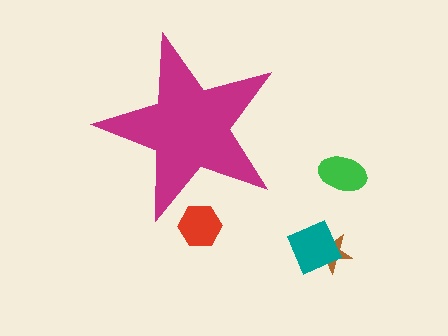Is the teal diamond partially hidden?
No, the teal diamond is fully visible.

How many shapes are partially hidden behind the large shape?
1 shape is partially hidden.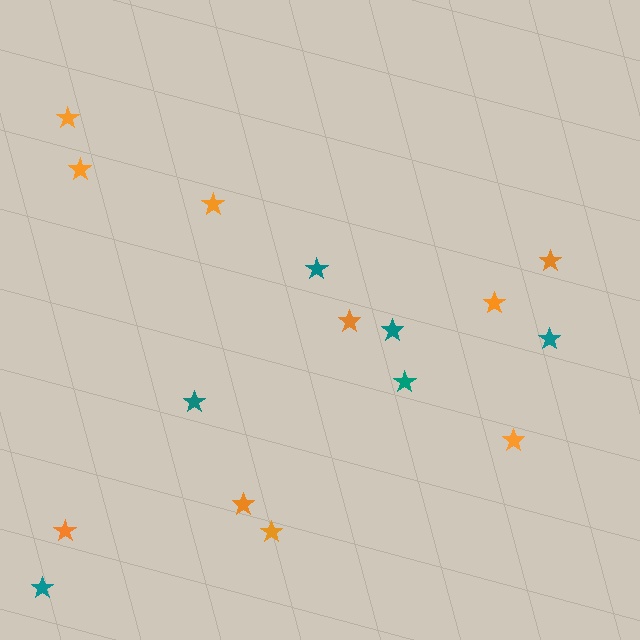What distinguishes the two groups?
There are 2 groups: one group of teal stars (6) and one group of orange stars (10).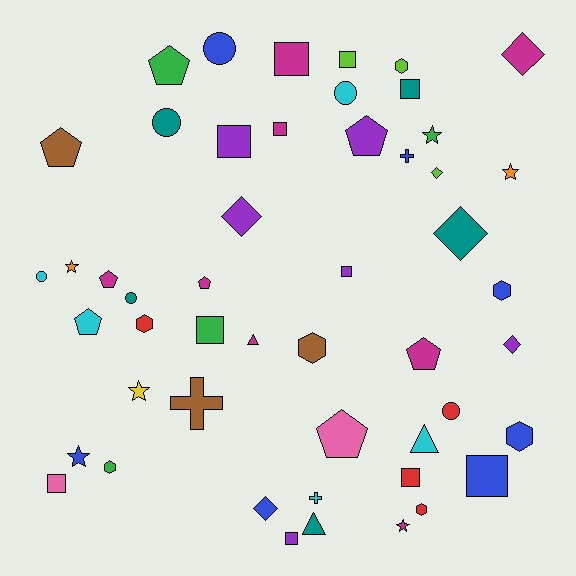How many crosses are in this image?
There are 3 crosses.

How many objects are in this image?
There are 50 objects.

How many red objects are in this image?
There are 4 red objects.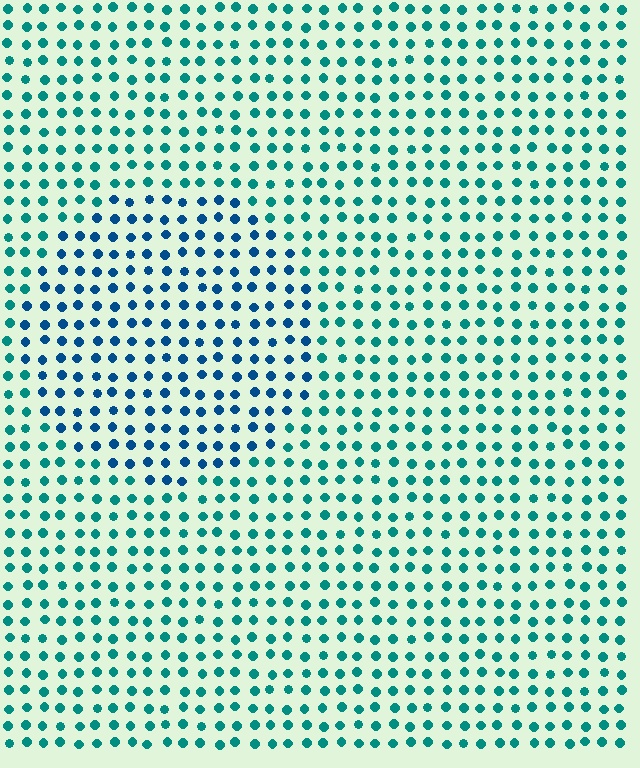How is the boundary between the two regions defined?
The boundary is defined purely by a slight shift in hue (about 34 degrees). Spacing, size, and orientation are identical on both sides.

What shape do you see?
I see a circle.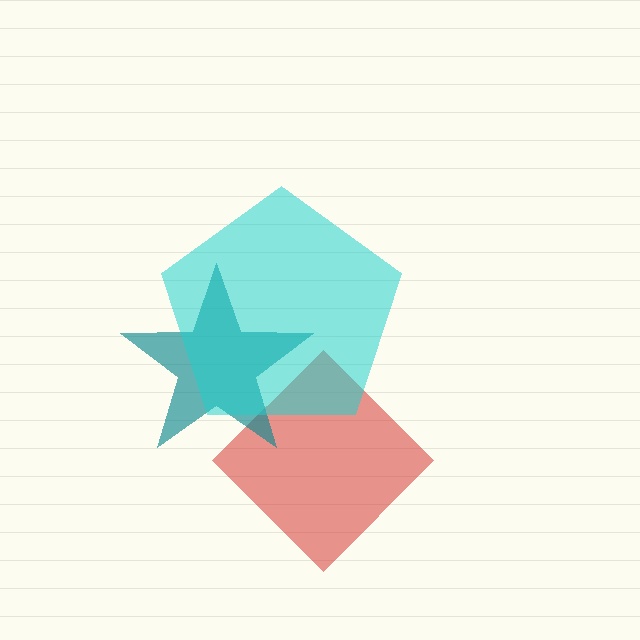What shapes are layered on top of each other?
The layered shapes are: a red diamond, a teal star, a cyan pentagon.